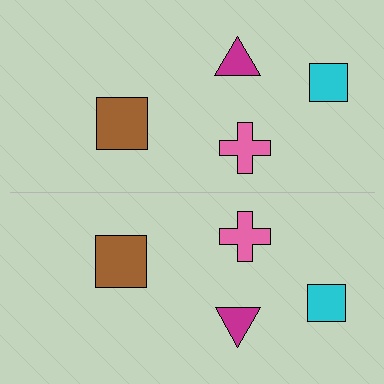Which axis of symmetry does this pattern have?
The pattern has a horizontal axis of symmetry running through the center of the image.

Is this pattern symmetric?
Yes, this pattern has bilateral (reflection) symmetry.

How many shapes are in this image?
There are 8 shapes in this image.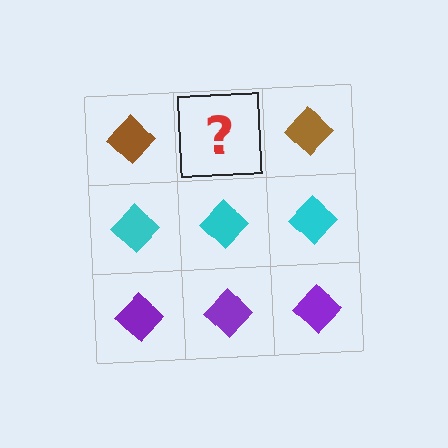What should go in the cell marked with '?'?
The missing cell should contain a brown diamond.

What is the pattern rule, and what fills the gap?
The rule is that each row has a consistent color. The gap should be filled with a brown diamond.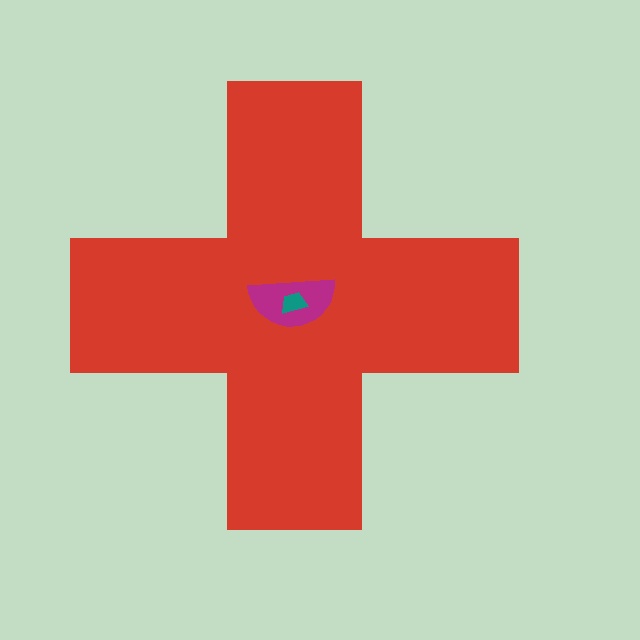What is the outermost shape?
The red cross.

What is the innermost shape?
The teal trapezoid.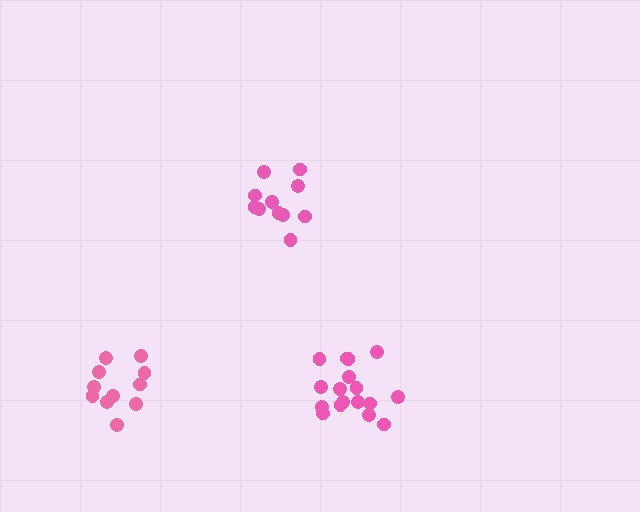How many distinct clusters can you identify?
There are 3 distinct clusters.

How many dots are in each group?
Group 1: 11 dots, Group 2: 17 dots, Group 3: 11 dots (39 total).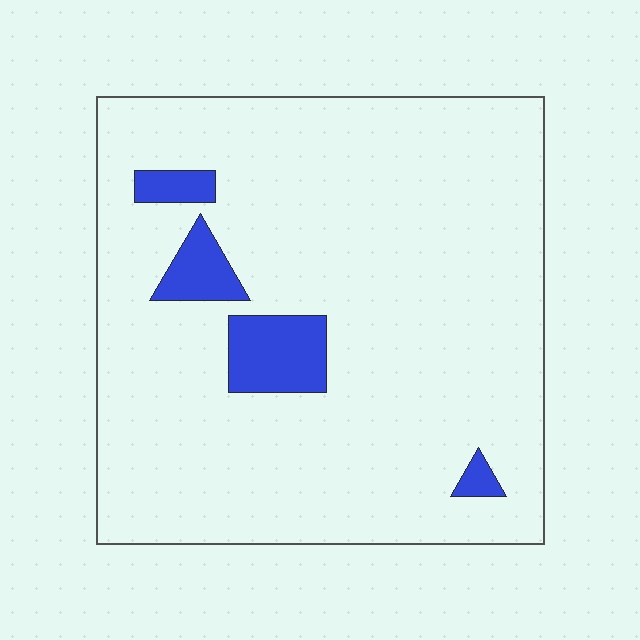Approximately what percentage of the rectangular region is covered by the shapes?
Approximately 10%.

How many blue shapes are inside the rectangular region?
4.